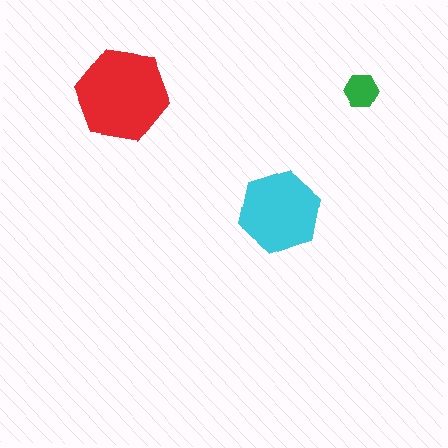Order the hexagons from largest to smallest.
the red one, the cyan one, the green one.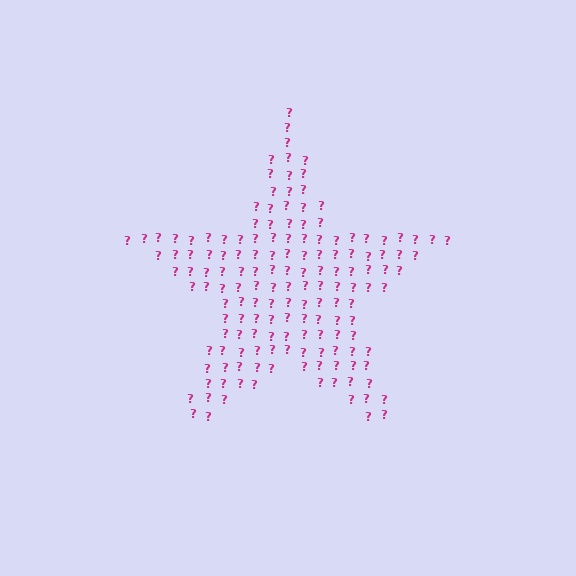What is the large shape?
The large shape is a star.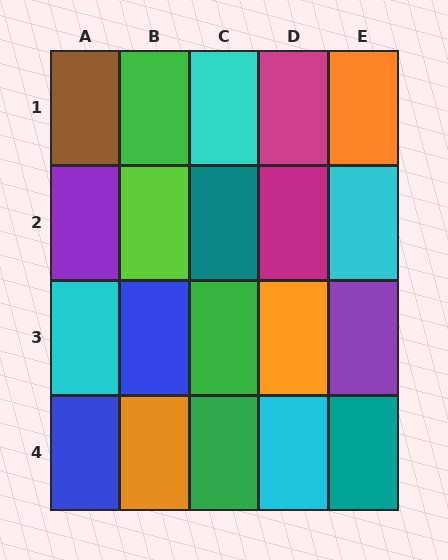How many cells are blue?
2 cells are blue.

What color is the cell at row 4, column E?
Teal.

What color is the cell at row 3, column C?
Green.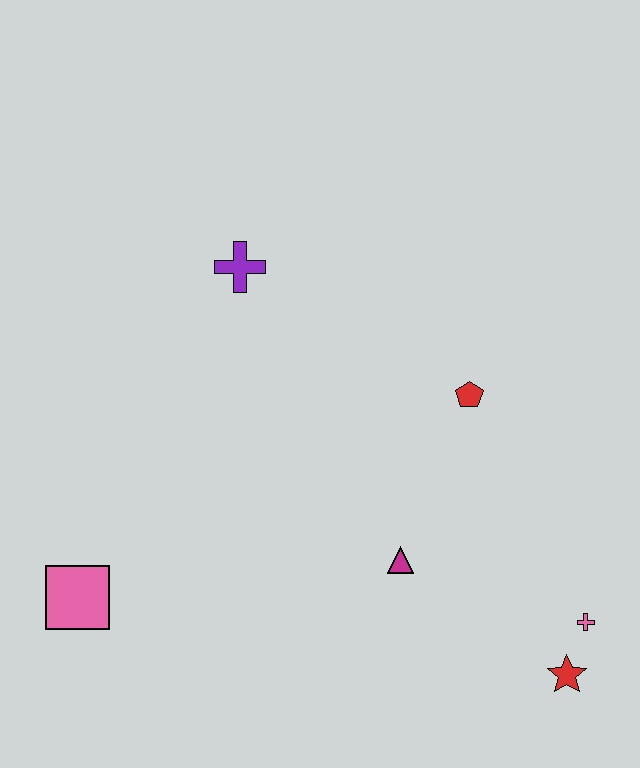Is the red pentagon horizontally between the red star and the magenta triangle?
Yes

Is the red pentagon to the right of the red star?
No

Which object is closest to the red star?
The pink cross is closest to the red star.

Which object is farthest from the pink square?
The pink cross is farthest from the pink square.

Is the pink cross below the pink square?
Yes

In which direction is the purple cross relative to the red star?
The purple cross is above the red star.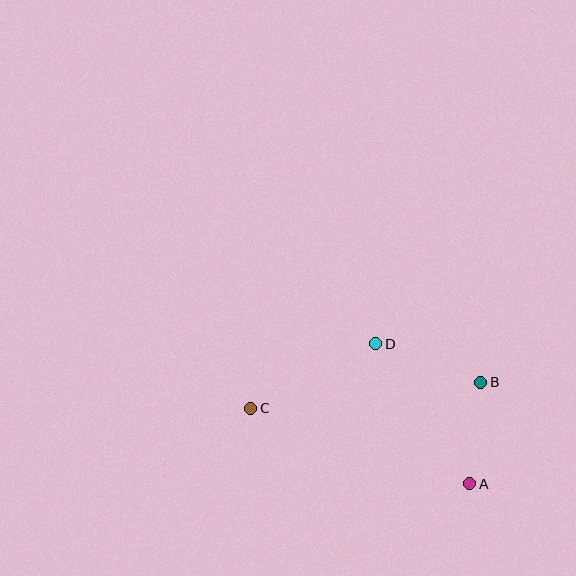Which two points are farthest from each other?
Points A and C are farthest from each other.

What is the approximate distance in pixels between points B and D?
The distance between B and D is approximately 112 pixels.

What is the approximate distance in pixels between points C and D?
The distance between C and D is approximately 141 pixels.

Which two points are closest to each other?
Points A and B are closest to each other.